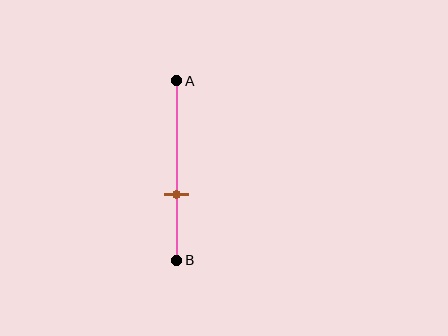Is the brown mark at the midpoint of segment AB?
No, the mark is at about 65% from A, not at the 50% midpoint.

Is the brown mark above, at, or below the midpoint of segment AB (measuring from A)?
The brown mark is below the midpoint of segment AB.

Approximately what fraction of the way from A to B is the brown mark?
The brown mark is approximately 65% of the way from A to B.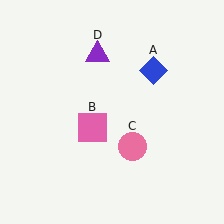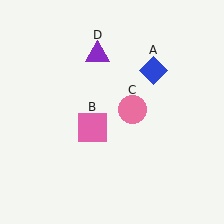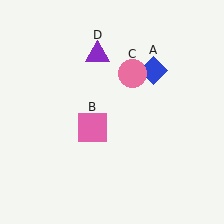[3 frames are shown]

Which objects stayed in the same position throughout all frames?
Blue diamond (object A) and pink square (object B) and purple triangle (object D) remained stationary.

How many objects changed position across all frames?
1 object changed position: pink circle (object C).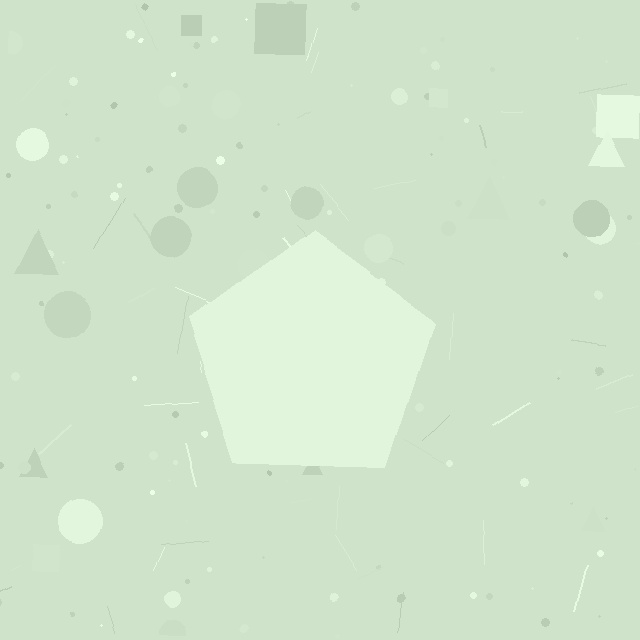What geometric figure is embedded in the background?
A pentagon is embedded in the background.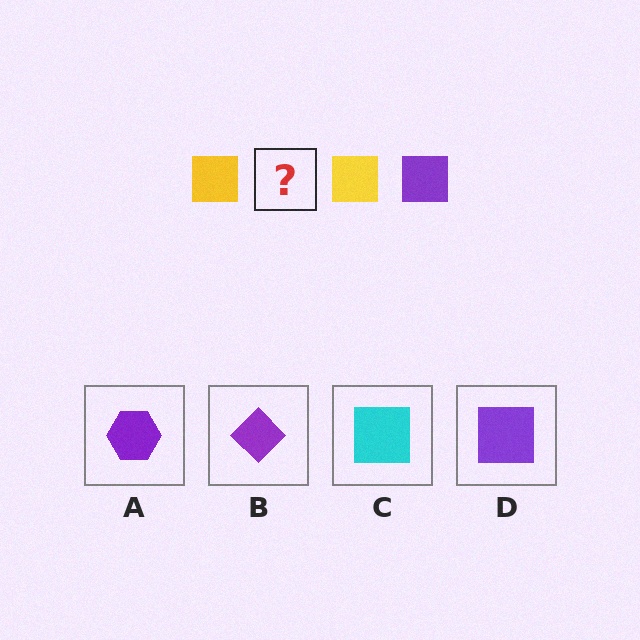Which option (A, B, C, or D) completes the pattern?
D.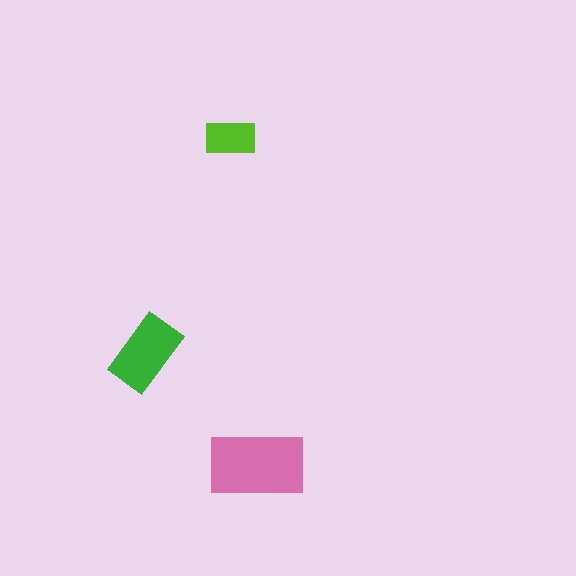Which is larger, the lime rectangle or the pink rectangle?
The pink one.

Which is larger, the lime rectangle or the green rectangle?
The green one.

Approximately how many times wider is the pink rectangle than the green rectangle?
About 1.5 times wider.